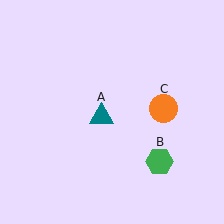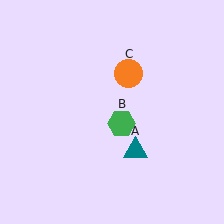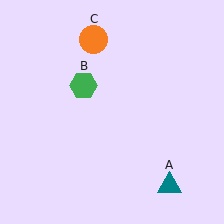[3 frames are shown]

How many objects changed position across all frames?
3 objects changed position: teal triangle (object A), green hexagon (object B), orange circle (object C).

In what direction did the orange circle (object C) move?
The orange circle (object C) moved up and to the left.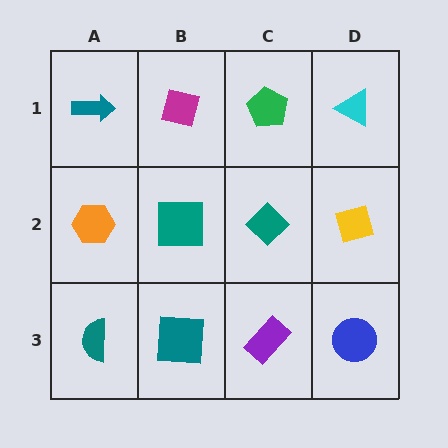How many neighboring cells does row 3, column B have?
3.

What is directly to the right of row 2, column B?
A teal diamond.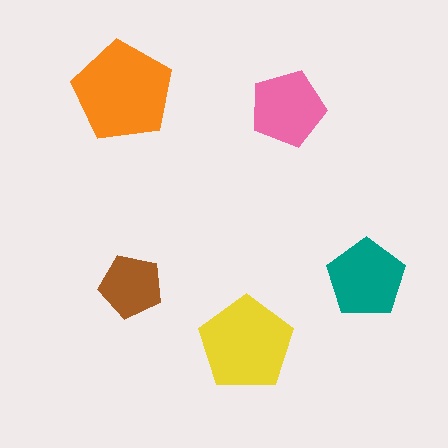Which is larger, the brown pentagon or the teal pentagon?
The teal one.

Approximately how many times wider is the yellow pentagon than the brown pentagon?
About 1.5 times wider.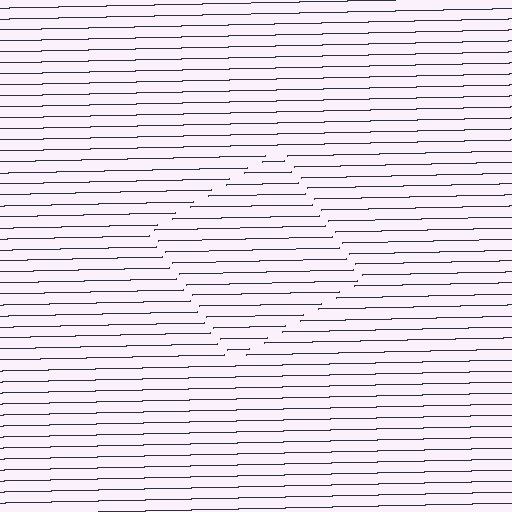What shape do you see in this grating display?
An illusory square. The interior of the shape contains the same grating, shifted by half a period — the contour is defined by the phase discontinuity where line-ends from the inner and outer gratings abut.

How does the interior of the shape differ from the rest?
The interior of the shape contains the same grating, shifted by half a period — the contour is defined by the phase discontinuity where line-ends from the inner and outer gratings abut.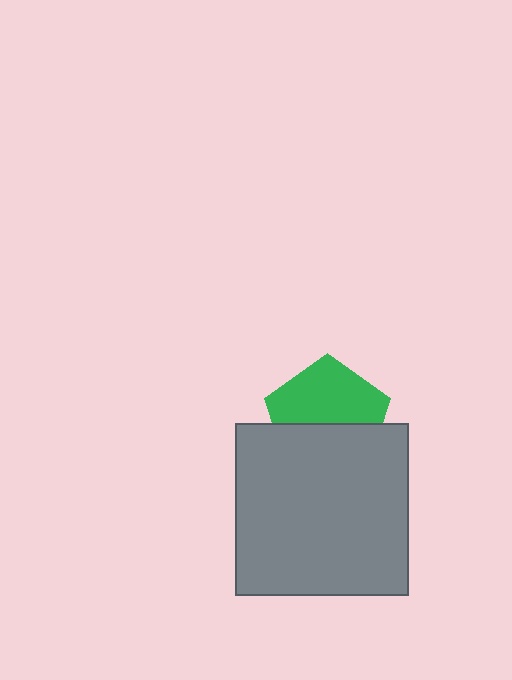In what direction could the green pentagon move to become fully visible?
The green pentagon could move up. That would shift it out from behind the gray square entirely.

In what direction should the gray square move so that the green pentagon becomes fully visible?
The gray square should move down. That is the shortest direction to clear the overlap and leave the green pentagon fully visible.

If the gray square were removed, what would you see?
You would see the complete green pentagon.